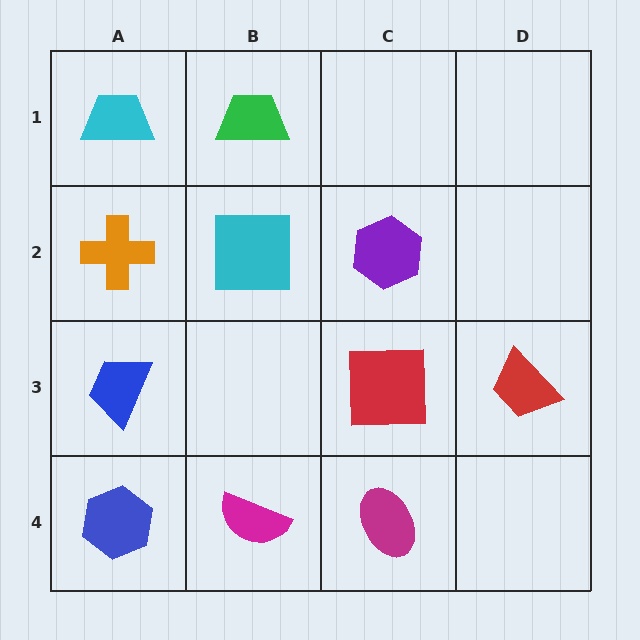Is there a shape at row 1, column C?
No, that cell is empty.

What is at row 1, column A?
A cyan trapezoid.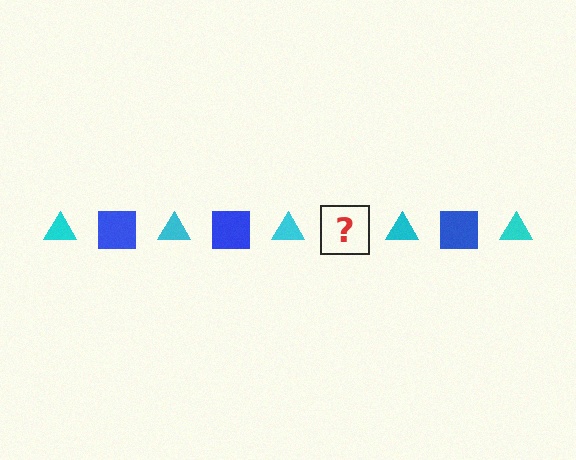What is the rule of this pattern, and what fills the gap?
The rule is that the pattern alternates between cyan triangle and blue square. The gap should be filled with a blue square.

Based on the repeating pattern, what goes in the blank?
The blank should be a blue square.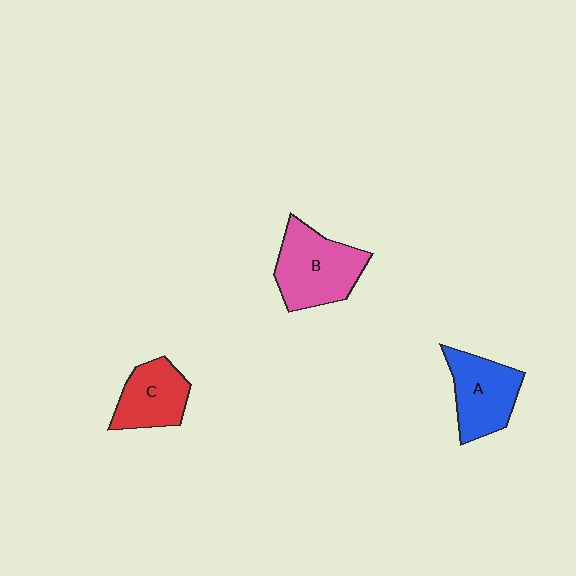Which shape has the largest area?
Shape B (pink).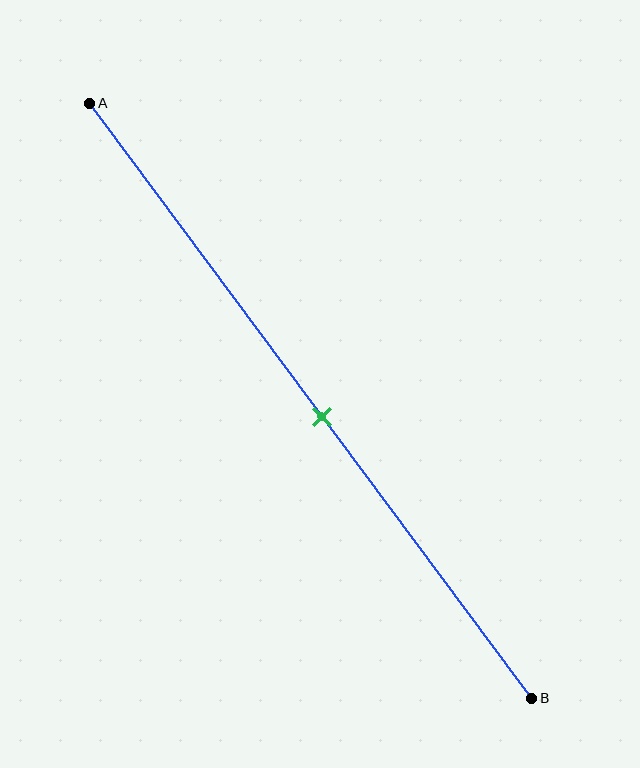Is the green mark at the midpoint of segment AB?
Yes, the mark is approximately at the midpoint.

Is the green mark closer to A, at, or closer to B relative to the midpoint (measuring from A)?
The green mark is approximately at the midpoint of segment AB.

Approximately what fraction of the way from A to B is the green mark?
The green mark is approximately 55% of the way from A to B.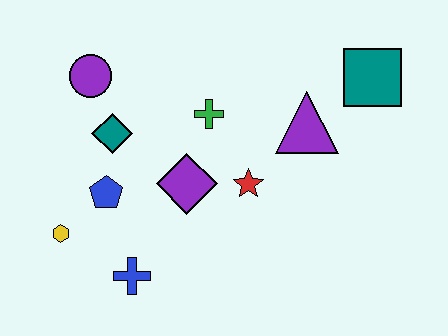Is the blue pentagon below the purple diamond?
Yes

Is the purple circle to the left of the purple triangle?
Yes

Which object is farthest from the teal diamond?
The teal square is farthest from the teal diamond.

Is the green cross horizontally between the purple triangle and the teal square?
No